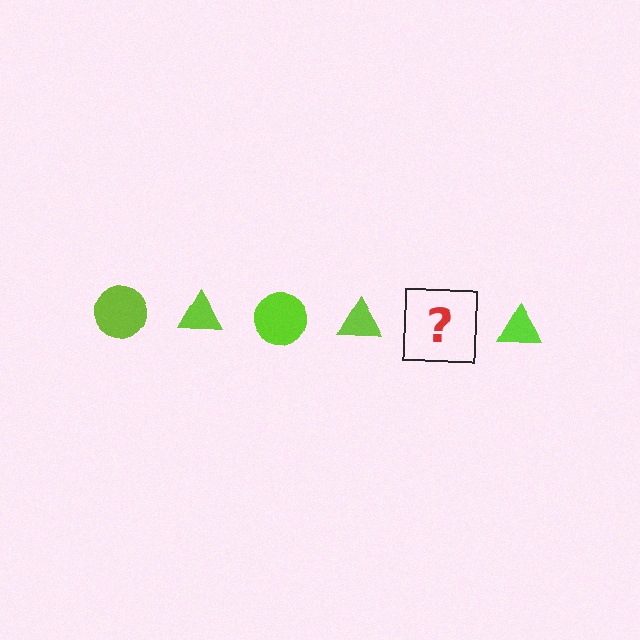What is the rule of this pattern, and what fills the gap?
The rule is that the pattern cycles through circle, triangle shapes in lime. The gap should be filled with a lime circle.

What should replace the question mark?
The question mark should be replaced with a lime circle.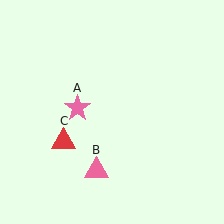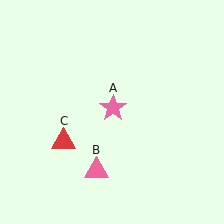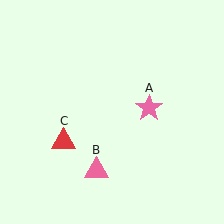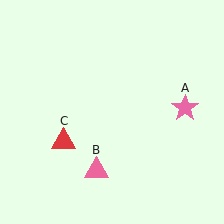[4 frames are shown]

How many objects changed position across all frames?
1 object changed position: pink star (object A).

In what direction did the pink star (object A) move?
The pink star (object A) moved right.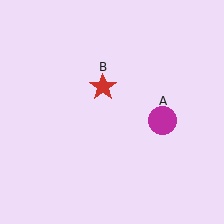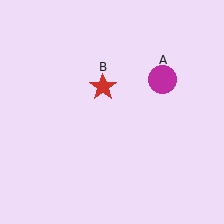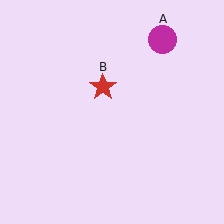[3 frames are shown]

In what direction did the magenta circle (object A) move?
The magenta circle (object A) moved up.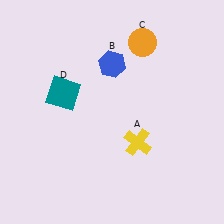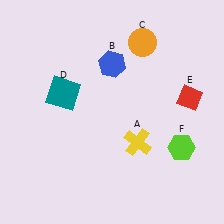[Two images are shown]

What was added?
A red diamond (E), a lime hexagon (F) were added in Image 2.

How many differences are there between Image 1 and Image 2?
There are 2 differences between the two images.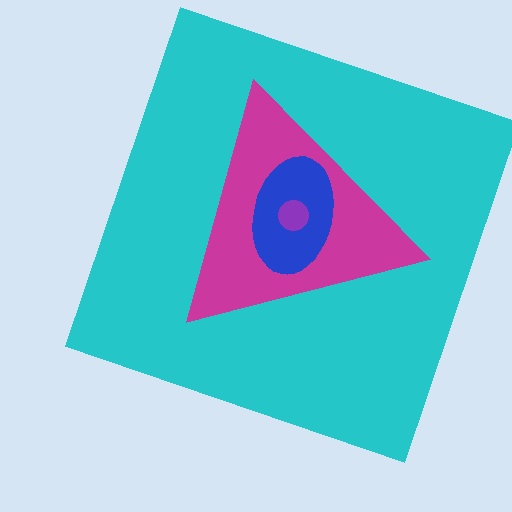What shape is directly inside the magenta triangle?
The blue ellipse.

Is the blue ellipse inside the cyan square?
Yes.